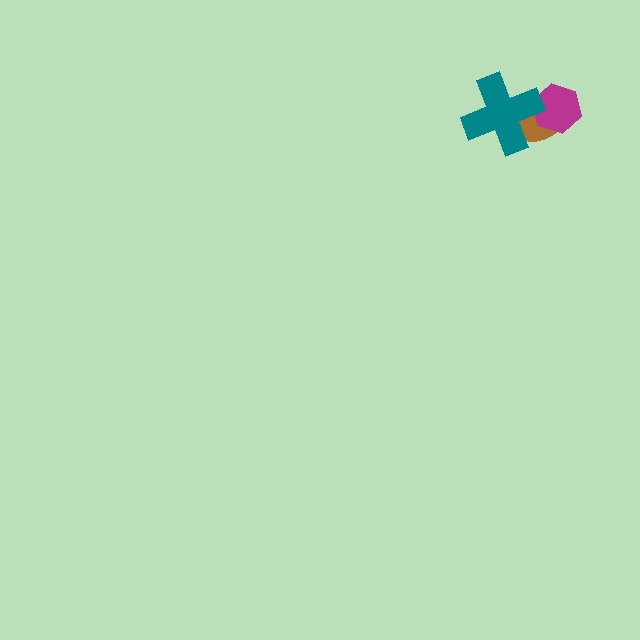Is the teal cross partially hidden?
No, no other shape covers it.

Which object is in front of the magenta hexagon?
The teal cross is in front of the magenta hexagon.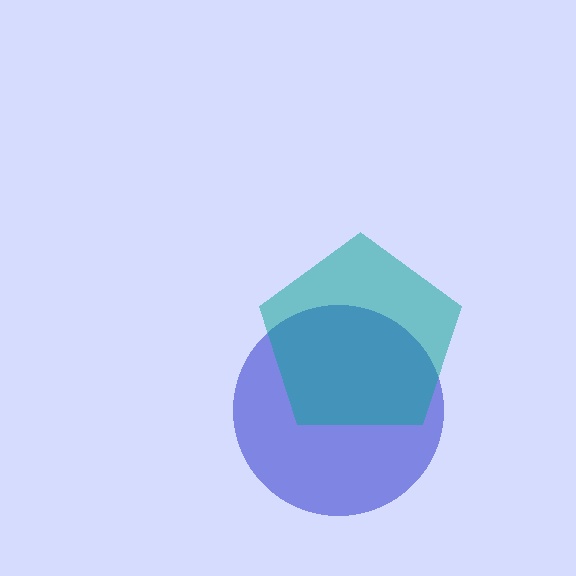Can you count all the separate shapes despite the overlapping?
Yes, there are 2 separate shapes.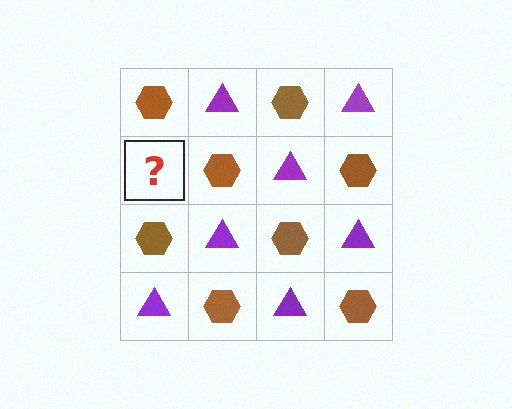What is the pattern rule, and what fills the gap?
The rule is that it alternates brown hexagon and purple triangle in a checkerboard pattern. The gap should be filled with a purple triangle.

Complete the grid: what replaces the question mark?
The question mark should be replaced with a purple triangle.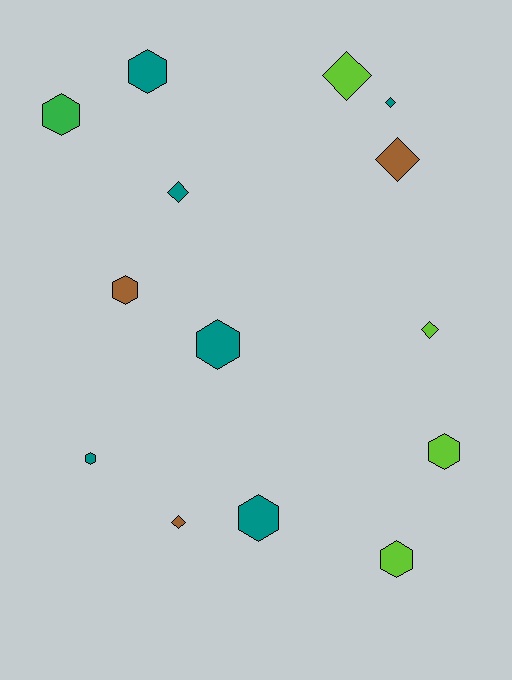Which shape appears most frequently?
Hexagon, with 8 objects.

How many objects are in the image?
There are 14 objects.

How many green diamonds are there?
There are no green diamonds.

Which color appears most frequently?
Teal, with 6 objects.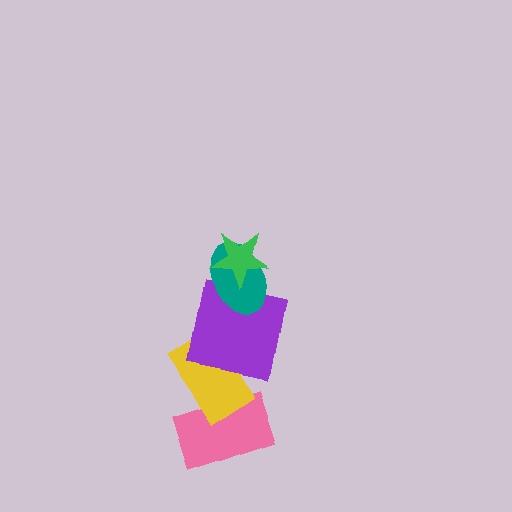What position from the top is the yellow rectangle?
The yellow rectangle is 4th from the top.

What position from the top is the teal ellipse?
The teal ellipse is 2nd from the top.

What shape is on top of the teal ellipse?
The green star is on top of the teal ellipse.